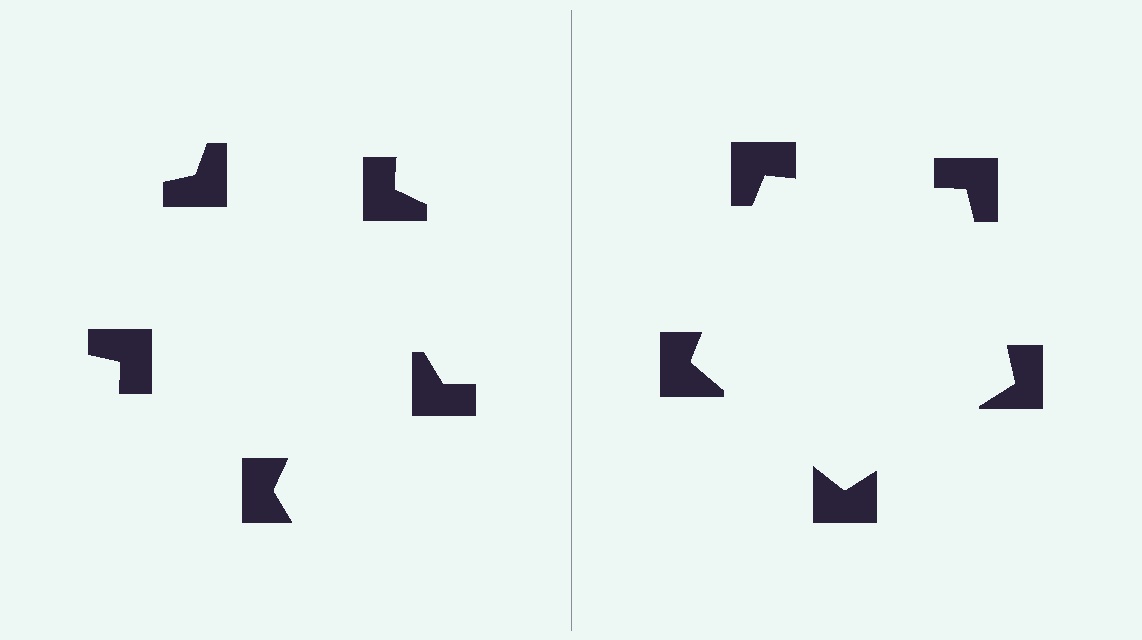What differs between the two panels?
The notched squares are positioned identically on both sides; only the wedge orientations differ. On the right they align to a pentagon; on the left they are misaligned.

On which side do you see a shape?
An illusory pentagon appears on the right side. On the left side the wedge cuts are rotated, so no coherent shape forms.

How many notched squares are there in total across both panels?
10 — 5 on each side.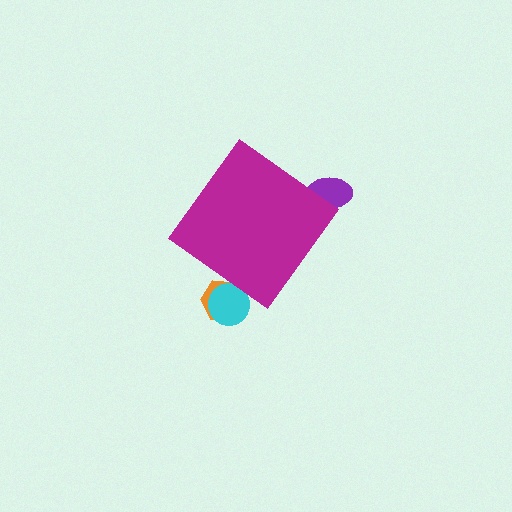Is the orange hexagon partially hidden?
Yes, the orange hexagon is partially hidden behind the magenta diamond.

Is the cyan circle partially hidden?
Yes, the cyan circle is partially hidden behind the magenta diamond.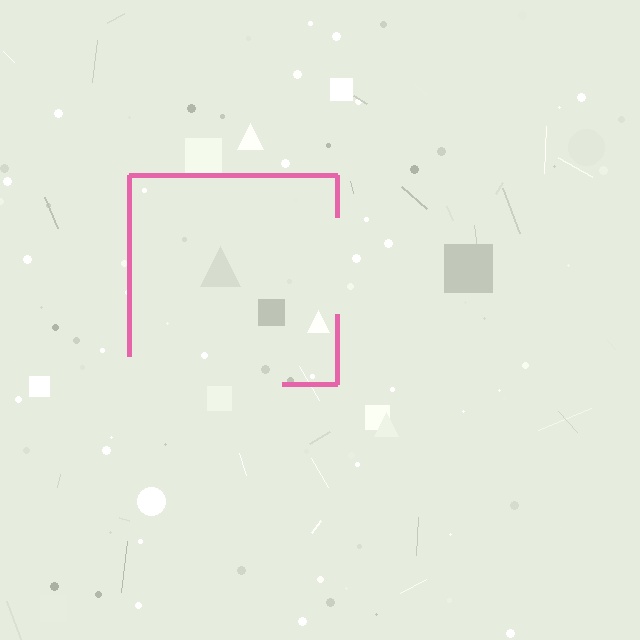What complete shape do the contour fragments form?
The contour fragments form a square.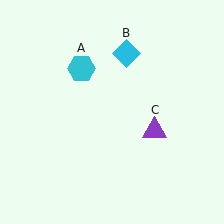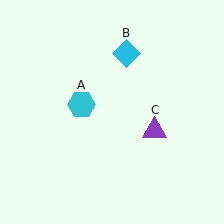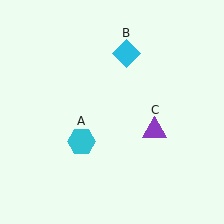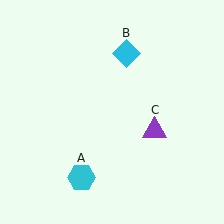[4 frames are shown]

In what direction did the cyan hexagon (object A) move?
The cyan hexagon (object A) moved down.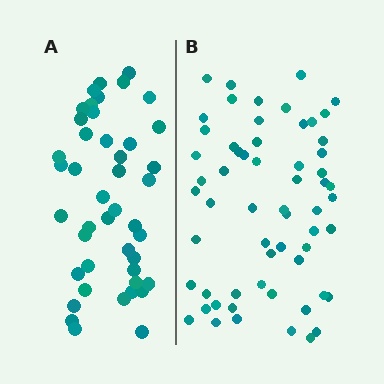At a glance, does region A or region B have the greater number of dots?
Region B (the right region) has more dots.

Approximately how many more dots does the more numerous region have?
Region B has approximately 15 more dots than region A.